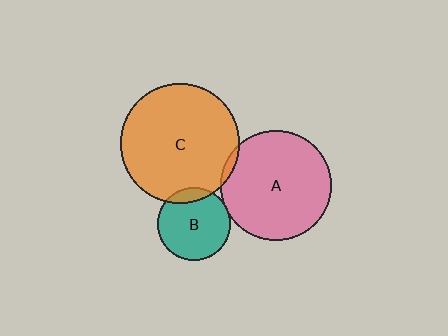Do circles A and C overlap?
Yes.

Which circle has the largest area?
Circle C (orange).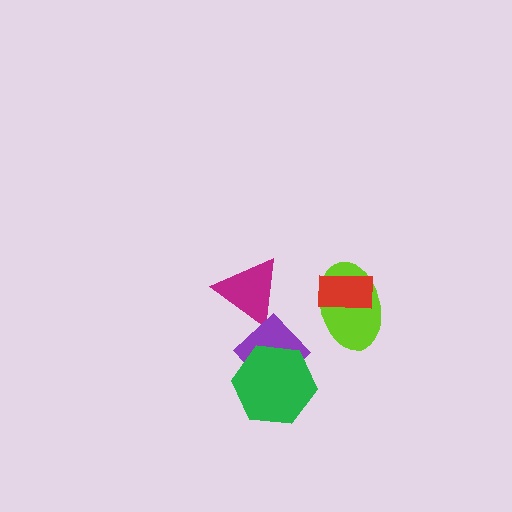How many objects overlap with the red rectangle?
1 object overlaps with the red rectangle.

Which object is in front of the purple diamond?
The green hexagon is in front of the purple diamond.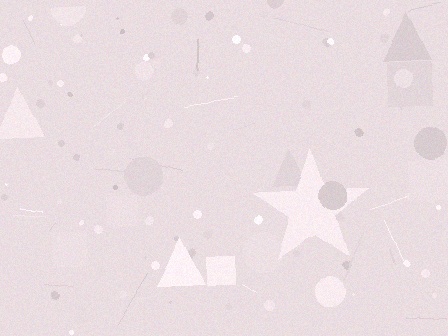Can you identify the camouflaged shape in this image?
The camouflaged shape is a star.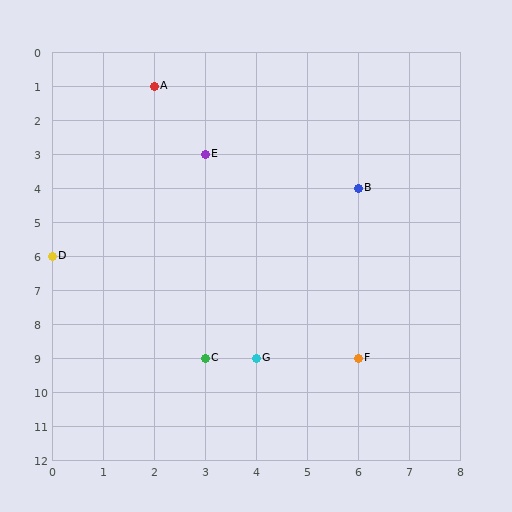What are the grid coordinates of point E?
Point E is at grid coordinates (3, 3).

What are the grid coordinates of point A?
Point A is at grid coordinates (2, 1).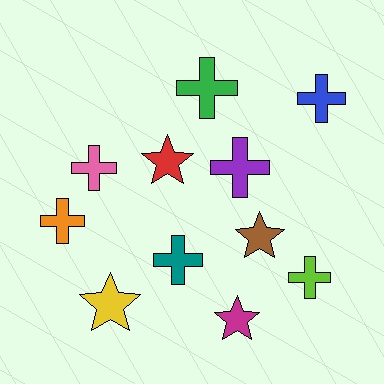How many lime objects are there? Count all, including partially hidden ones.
There is 1 lime object.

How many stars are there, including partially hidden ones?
There are 4 stars.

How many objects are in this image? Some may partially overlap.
There are 11 objects.